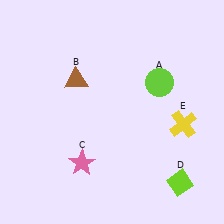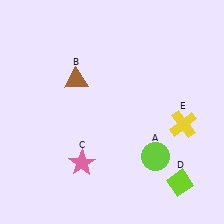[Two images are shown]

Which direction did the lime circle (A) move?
The lime circle (A) moved down.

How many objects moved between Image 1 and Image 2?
1 object moved between the two images.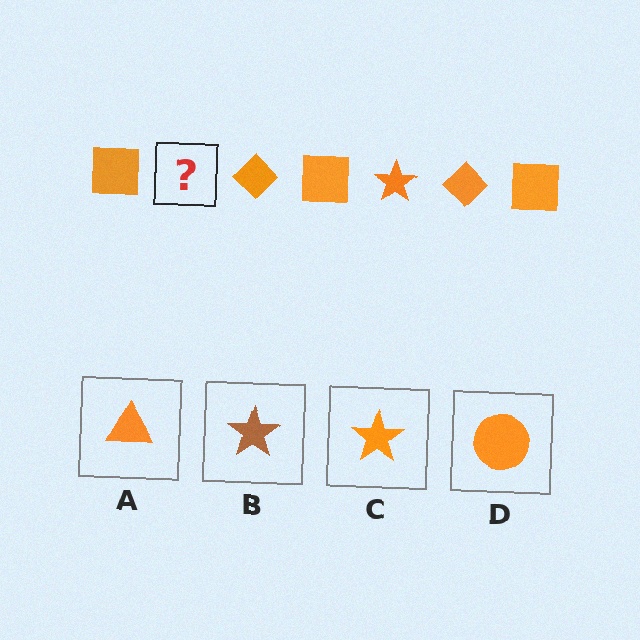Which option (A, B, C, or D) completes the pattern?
C.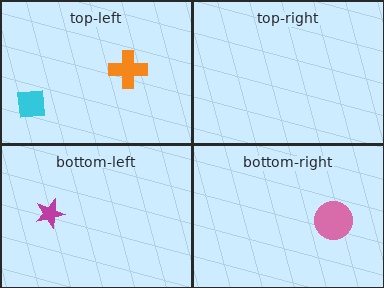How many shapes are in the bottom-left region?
1.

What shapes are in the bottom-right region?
The pink circle.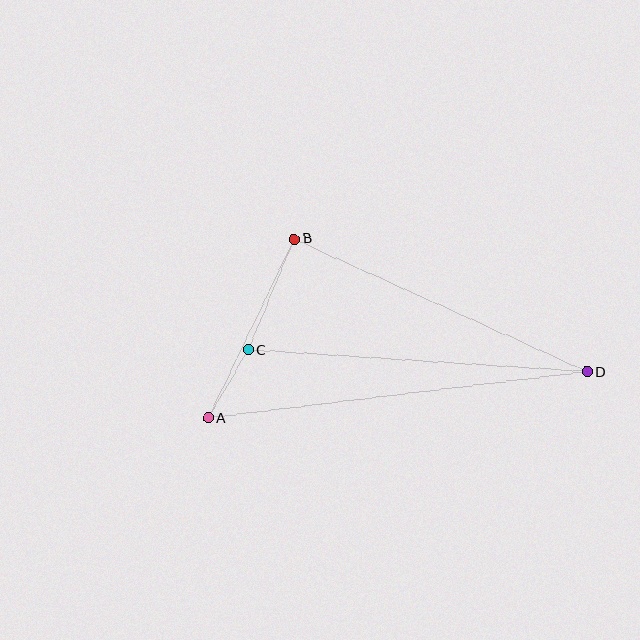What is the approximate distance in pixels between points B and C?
The distance between B and C is approximately 120 pixels.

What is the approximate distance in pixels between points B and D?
The distance between B and D is approximately 321 pixels.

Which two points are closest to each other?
Points A and C are closest to each other.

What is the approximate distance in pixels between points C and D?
The distance between C and D is approximately 340 pixels.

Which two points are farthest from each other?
Points A and D are farthest from each other.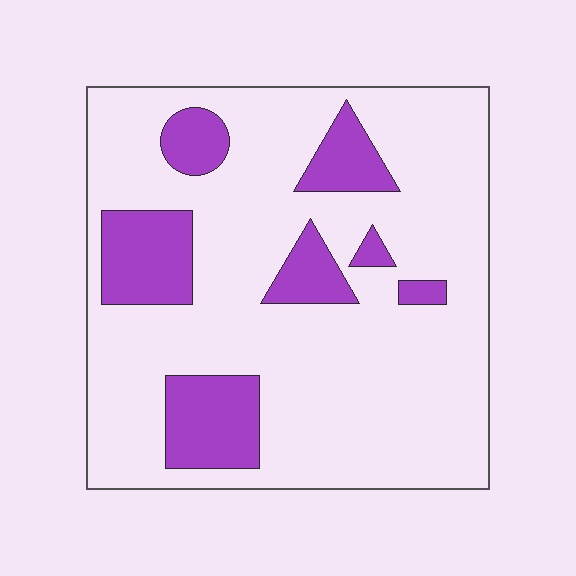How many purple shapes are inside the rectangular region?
7.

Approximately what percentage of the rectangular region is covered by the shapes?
Approximately 20%.